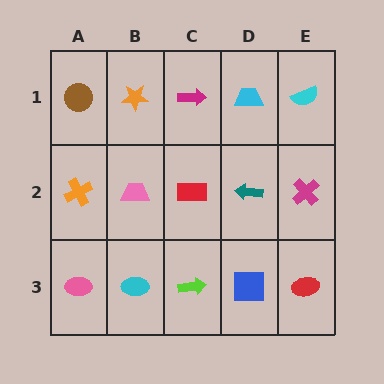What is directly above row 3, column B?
A pink trapezoid.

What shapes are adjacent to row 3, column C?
A red rectangle (row 2, column C), a cyan ellipse (row 3, column B), a blue square (row 3, column D).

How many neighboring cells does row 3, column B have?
3.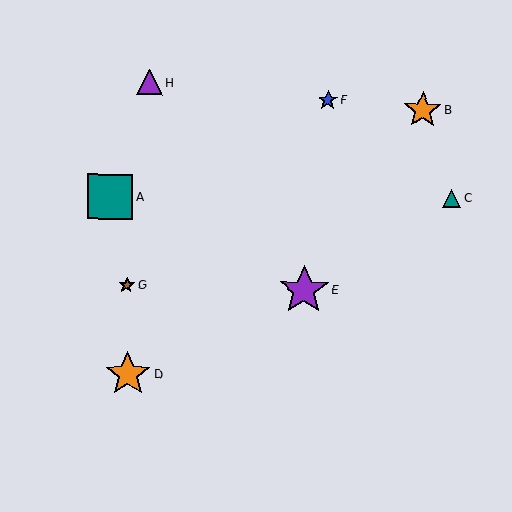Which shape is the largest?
The purple star (labeled E) is the largest.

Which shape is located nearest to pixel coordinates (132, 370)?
The orange star (labeled D) at (128, 374) is nearest to that location.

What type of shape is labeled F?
Shape F is a blue star.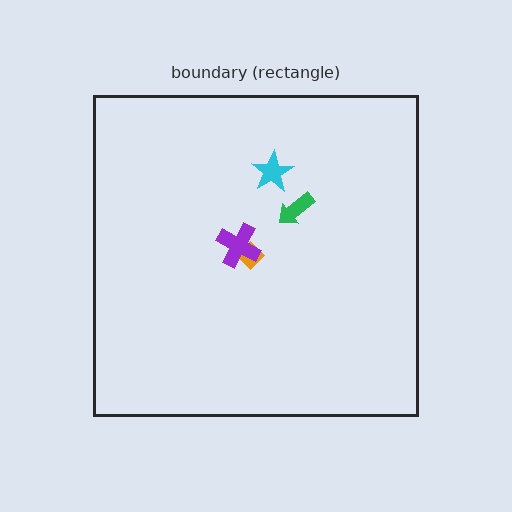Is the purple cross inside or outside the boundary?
Inside.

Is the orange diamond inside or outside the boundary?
Inside.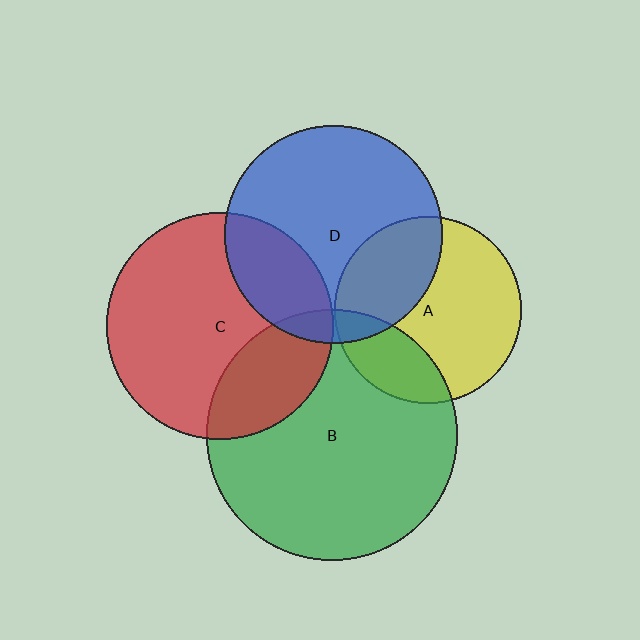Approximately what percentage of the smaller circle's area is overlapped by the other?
Approximately 35%.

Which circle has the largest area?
Circle B (green).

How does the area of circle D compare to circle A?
Approximately 1.4 times.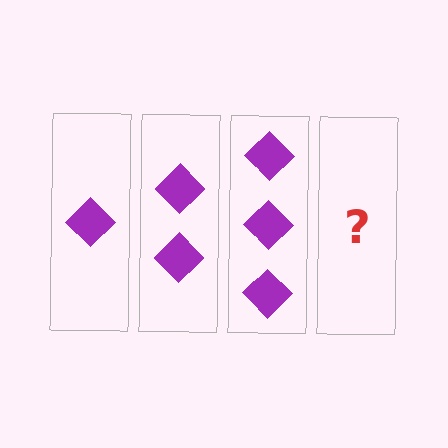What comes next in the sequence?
The next element should be 4 diamonds.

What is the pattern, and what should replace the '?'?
The pattern is that each step adds one more diamond. The '?' should be 4 diamonds.